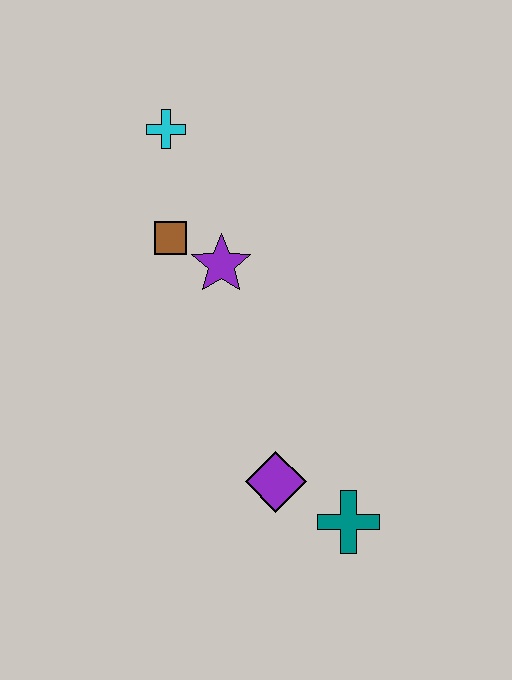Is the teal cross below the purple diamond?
Yes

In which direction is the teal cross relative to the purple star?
The teal cross is below the purple star.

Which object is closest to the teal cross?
The purple diamond is closest to the teal cross.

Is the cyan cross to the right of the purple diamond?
No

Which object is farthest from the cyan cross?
The teal cross is farthest from the cyan cross.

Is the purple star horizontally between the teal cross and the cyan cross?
Yes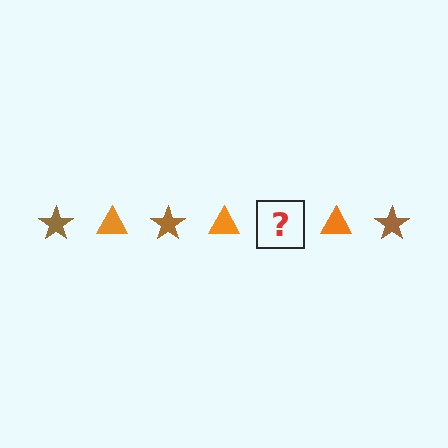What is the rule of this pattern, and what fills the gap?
The rule is that the pattern alternates between brown star and orange triangle. The gap should be filled with a brown star.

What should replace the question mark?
The question mark should be replaced with a brown star.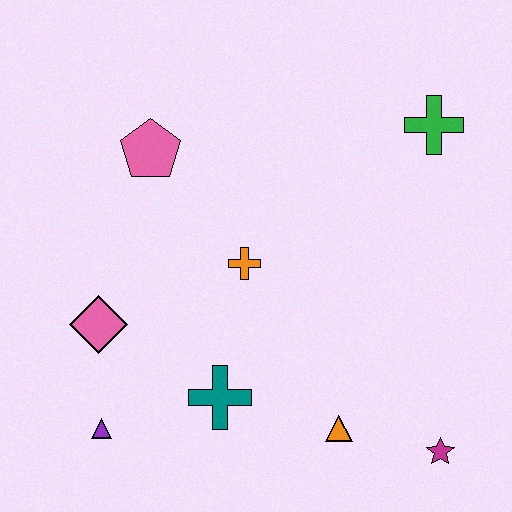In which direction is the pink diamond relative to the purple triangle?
The pink diamond is above the purple triangle.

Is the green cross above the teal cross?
Yes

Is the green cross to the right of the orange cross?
Yes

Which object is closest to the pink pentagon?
The orange cross is closest to the pink pentagon.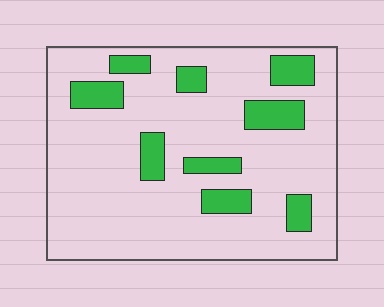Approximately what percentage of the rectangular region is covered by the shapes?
Approximately 15%.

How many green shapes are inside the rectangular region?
9.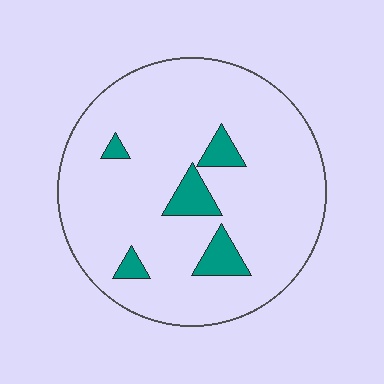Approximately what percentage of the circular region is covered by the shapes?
Approximately 10%.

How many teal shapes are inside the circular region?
5.